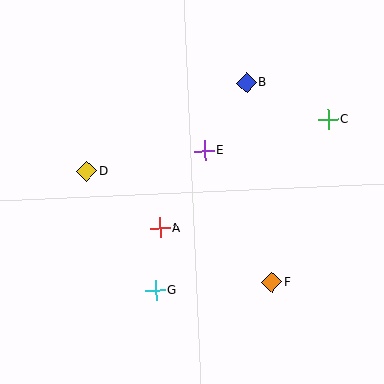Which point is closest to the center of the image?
Point E at (204, 151) is closest to the center.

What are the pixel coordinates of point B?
Point B is at (246, 83).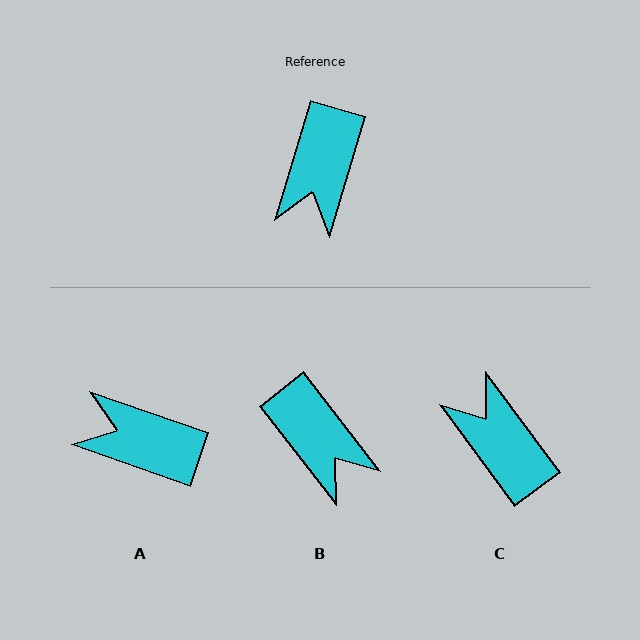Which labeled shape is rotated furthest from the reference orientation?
C, about 127 degrees away.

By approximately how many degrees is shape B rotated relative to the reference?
Approximately 54 degrees counter-clockwise.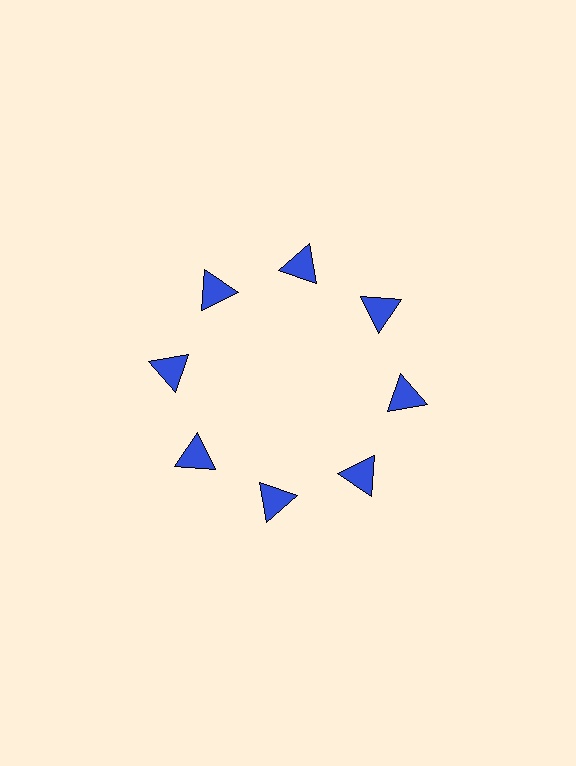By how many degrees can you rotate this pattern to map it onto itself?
The pattern maps onto itself every 45 degrees of rotation.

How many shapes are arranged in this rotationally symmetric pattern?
There are 8 shapes, arranged in 8 groups of 1.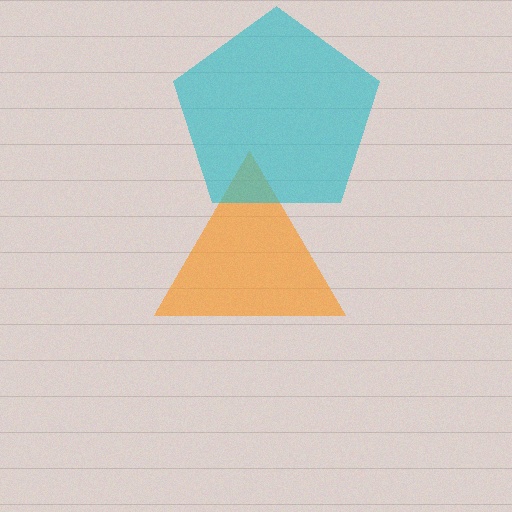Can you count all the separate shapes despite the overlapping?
Yes, there are 2 separate shapes.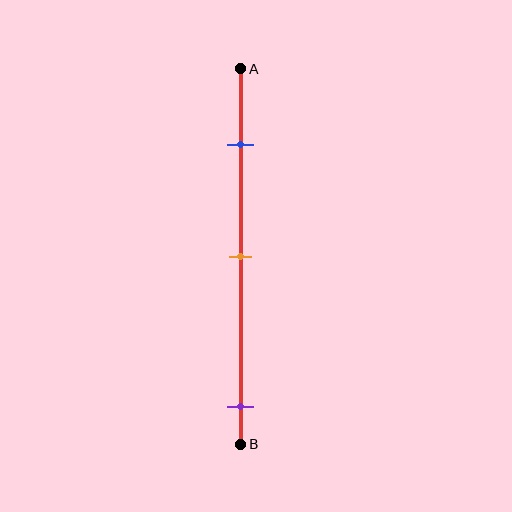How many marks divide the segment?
There are 3 marks dividing the segment.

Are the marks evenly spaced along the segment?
No, the marks are not evenly spaced.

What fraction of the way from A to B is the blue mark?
The blue mark is approximately 20% (0.2) of the way from A to B.